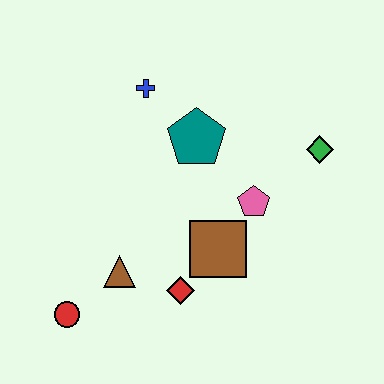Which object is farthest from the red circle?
The green diamond is farthest from the red circle.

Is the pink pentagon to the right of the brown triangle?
Yes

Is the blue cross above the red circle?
Yes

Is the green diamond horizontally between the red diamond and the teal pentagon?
No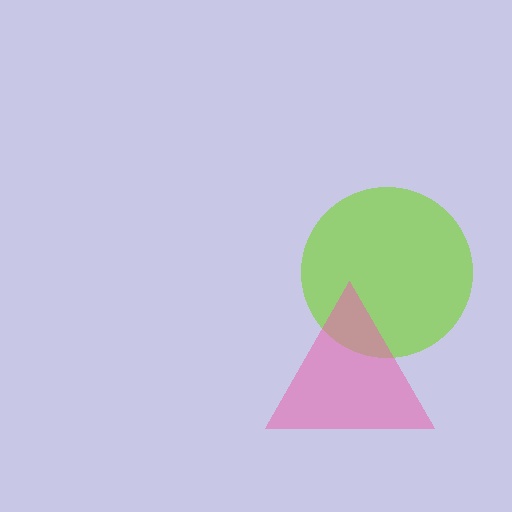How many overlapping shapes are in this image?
There are 2 overlapping shapes in the image.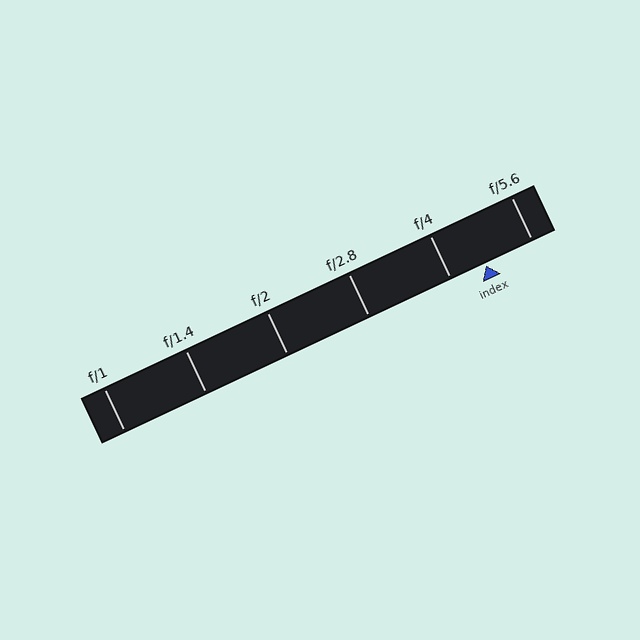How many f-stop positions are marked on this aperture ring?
There are 6 f-stop positions marked.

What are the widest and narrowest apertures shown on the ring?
The widest aperture shown is f/1 and the narrowest is f/5.6.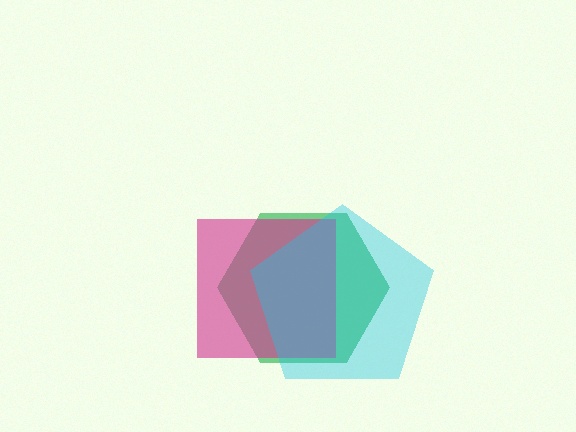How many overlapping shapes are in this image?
There are 3 overlapping shapes in the image.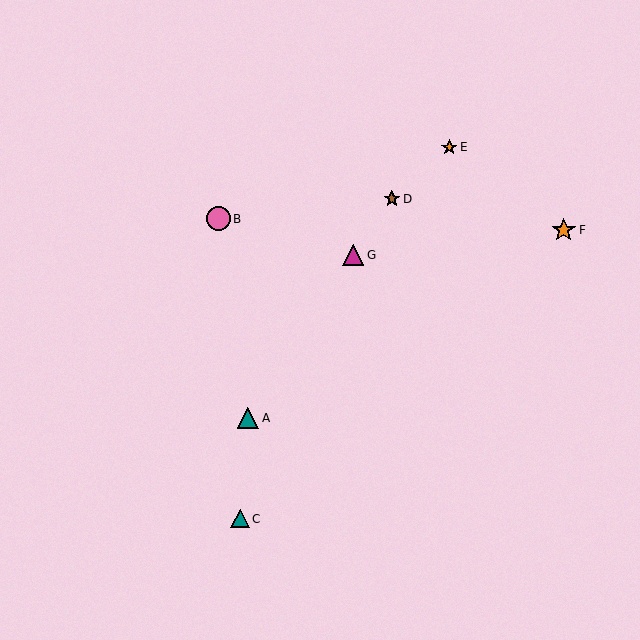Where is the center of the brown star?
The center of the brown star is at (392, 199).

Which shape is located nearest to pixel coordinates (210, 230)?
The pink circle (labeled B) at (218, 219) is nearest to that location.